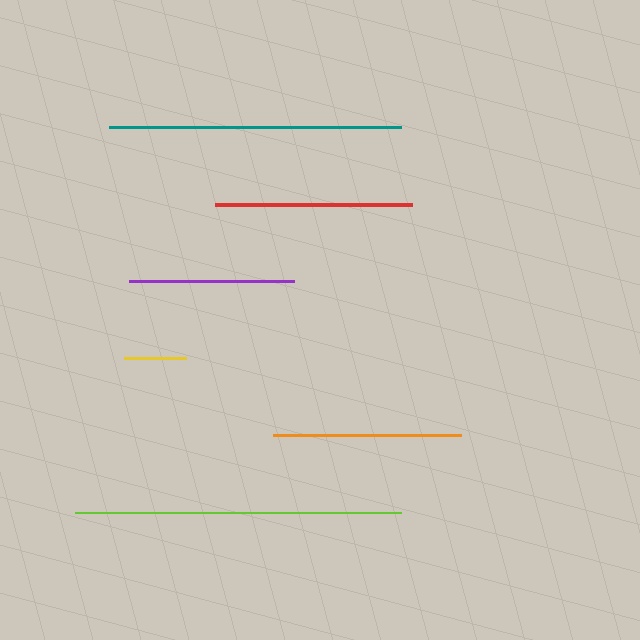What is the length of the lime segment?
The lime segment is approximately 325 pixels long.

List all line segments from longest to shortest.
From longest to shortest: lime, teal, red, orange, purple, yellow.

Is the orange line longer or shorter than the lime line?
The lime line is longer than the orange line.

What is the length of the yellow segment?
The yellow segment is approximately 62 pixels long.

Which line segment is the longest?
The lime line is the longest at approximately 325 pixels.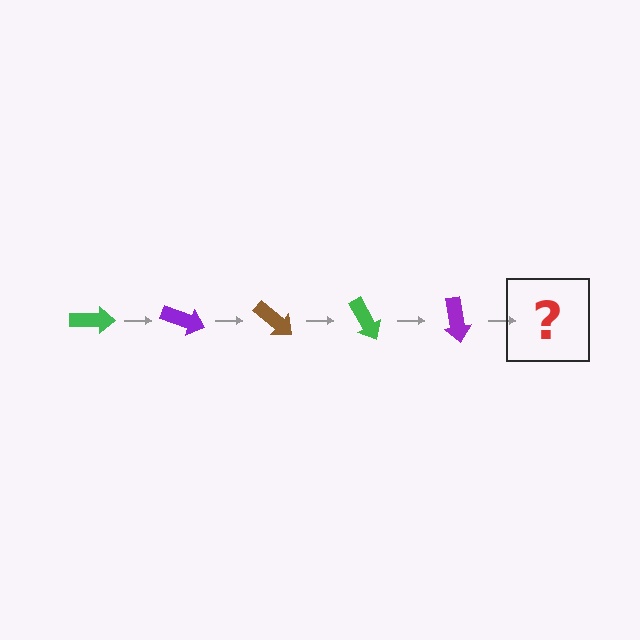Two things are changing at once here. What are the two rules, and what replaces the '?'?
The two rules are that it rotates 20 degrees each step and the color cycles through green, purple, and brown. The '?' should be a brown arrow, rotated 100 degrees from the start.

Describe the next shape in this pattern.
It should be a brown arrow, rotated 100 degrees from the start.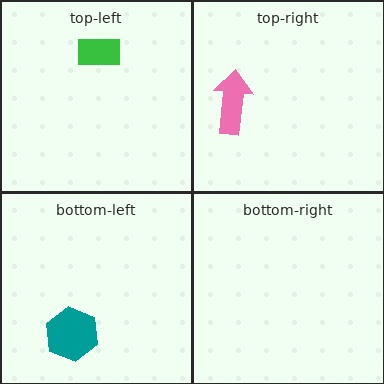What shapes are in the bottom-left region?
The teal hexagon.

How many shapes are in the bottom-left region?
1.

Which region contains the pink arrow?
The top-right region.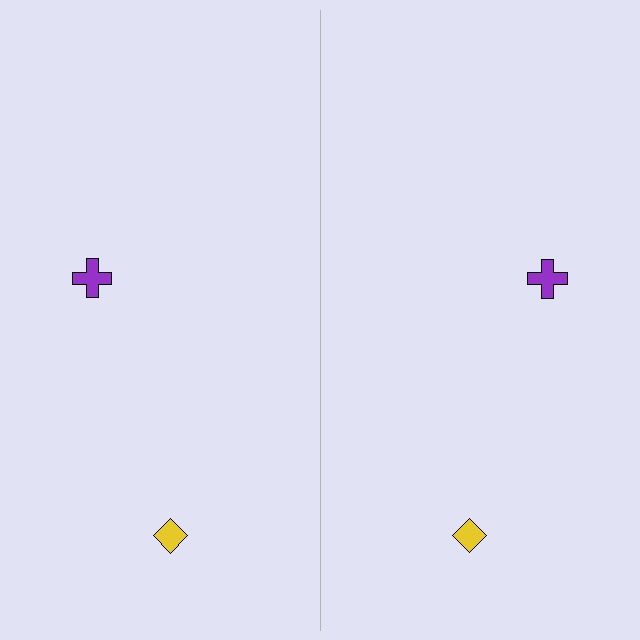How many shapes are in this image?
There are 4 shapes in this image.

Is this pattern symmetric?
Yes, this pattern has bilateral (reflection) symmetry.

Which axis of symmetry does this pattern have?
The pattern has a vertical axis of symmetry running through the center of the image.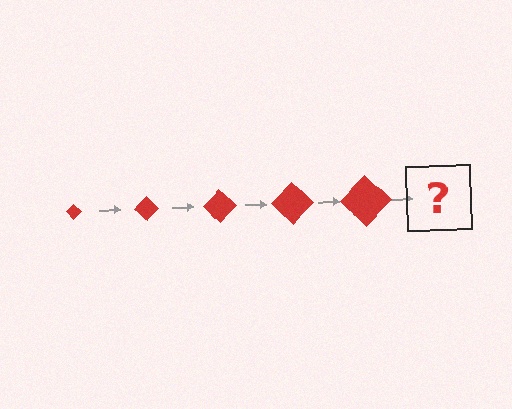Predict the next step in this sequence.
The next step is a red diamond, larger than the previous one.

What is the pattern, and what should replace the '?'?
The pattern is that the diamond gets progressively larger each step. The '?' should be a red diamond, larger than the previous one.